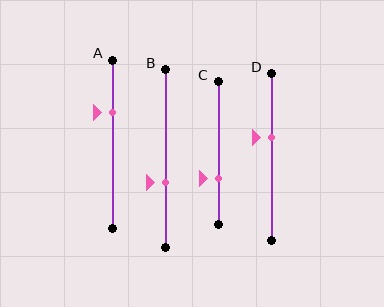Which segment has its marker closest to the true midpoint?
Segment D has its marker closest to the true midpoint.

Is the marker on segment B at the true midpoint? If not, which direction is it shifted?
No, the marker on segment B is shifted downward by about 14% of the segment length.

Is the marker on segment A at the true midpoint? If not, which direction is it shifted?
No, the marker on segment A is shifted upward by about 19% of the segment length.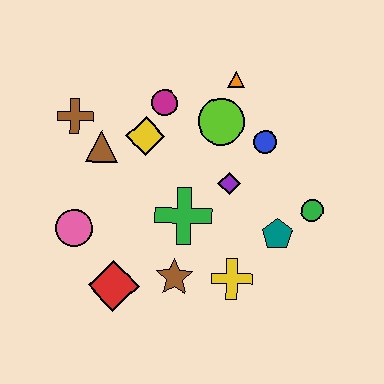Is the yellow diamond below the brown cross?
Yes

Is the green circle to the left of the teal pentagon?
No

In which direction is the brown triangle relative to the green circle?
The brown triangle is to the left of the green circle.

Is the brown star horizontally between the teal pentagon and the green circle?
No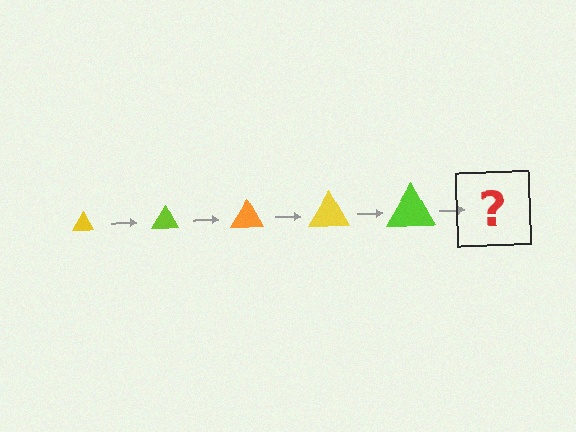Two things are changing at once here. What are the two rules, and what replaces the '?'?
The two rules are that the triangle grows larger each step and the color cycles through yellow, lime, and orange. The '?' should be an orange triangle, larger than the previous one.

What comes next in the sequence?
The next element should be an orange triangle, larger than the previous one.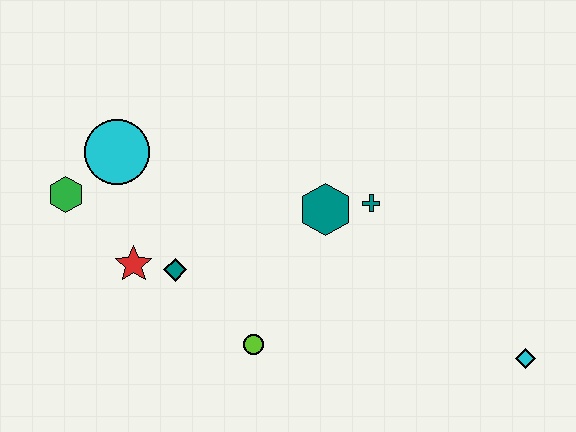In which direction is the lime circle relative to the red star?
The lime circle is to the right of the red star.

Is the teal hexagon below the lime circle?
No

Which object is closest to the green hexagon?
The cyan circle is closest to the green hexagon.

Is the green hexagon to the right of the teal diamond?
No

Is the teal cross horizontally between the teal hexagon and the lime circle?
No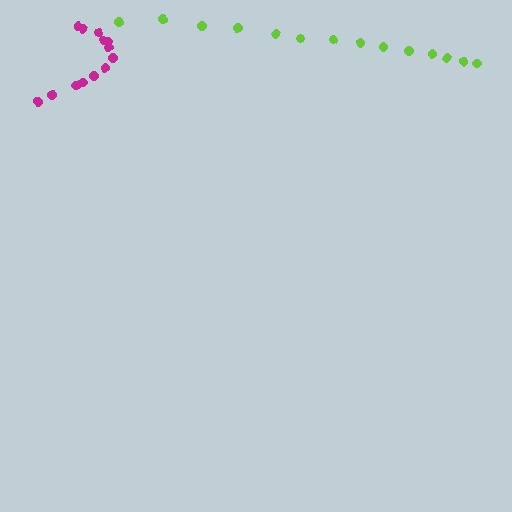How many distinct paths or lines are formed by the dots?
There are 2 distinct paths.